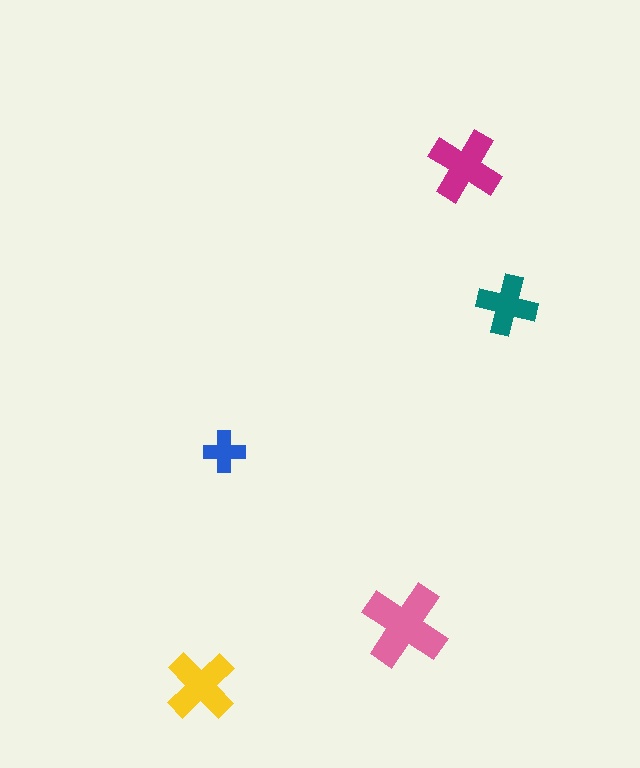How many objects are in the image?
There are 5 objects in the image.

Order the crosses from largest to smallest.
the pink one, the magenta one, the yellow one, the teal one, the blue one.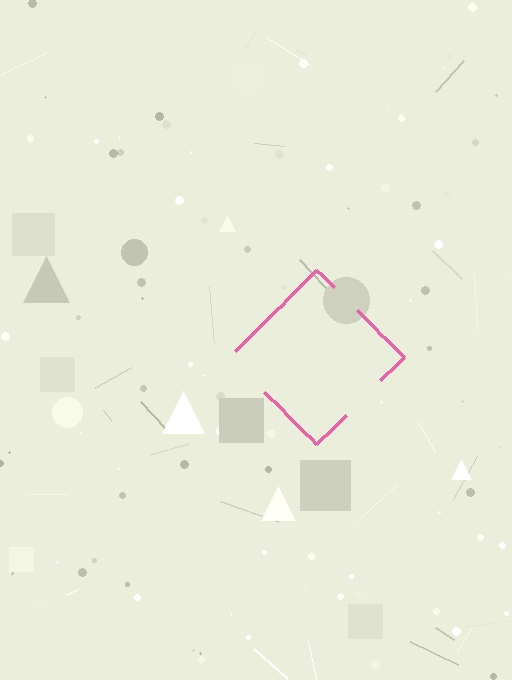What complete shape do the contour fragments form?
The contour fragments form a diamond.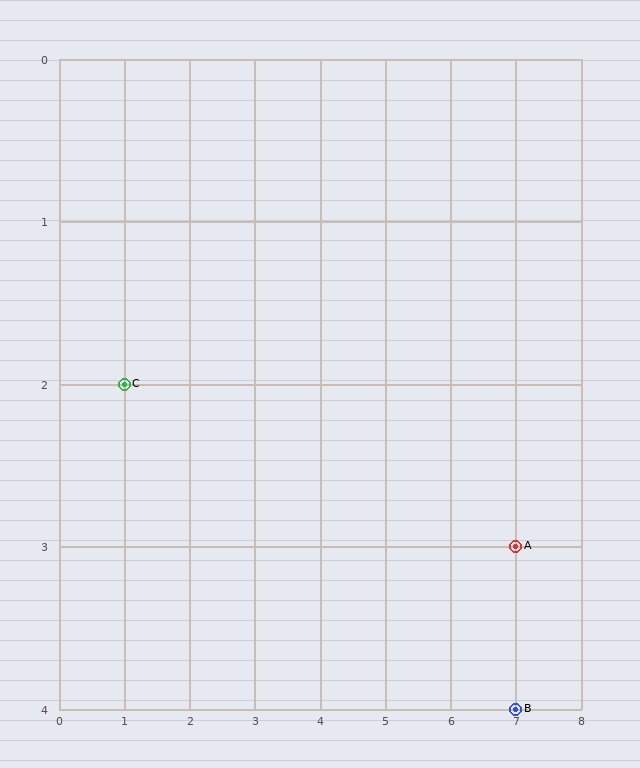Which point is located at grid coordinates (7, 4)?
Point B is at (7, 4).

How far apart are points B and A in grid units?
Points B and A are 1 row apart.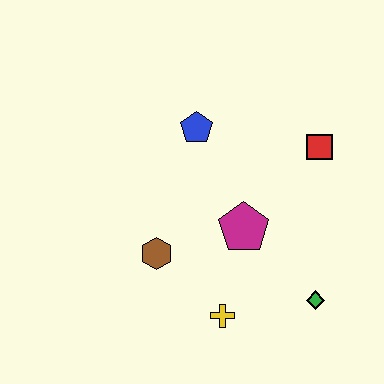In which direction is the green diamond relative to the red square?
The green diamond is below the red square.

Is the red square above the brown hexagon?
Yes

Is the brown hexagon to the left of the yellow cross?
Yes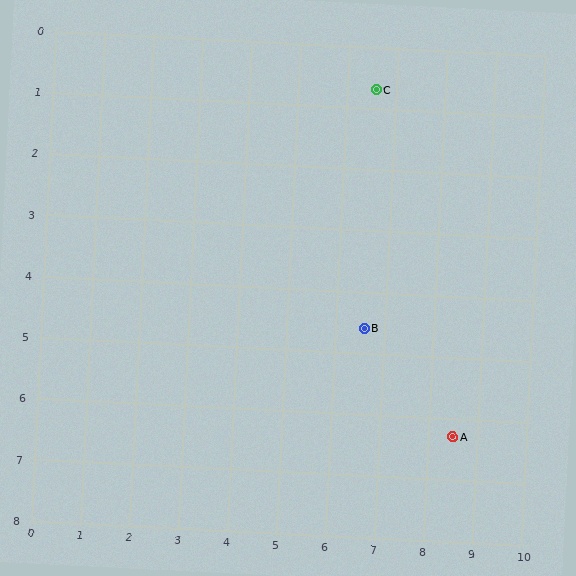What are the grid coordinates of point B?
Point B is at approximately (6.6, 4.6).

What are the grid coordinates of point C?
Point C is at approximately (6.6, 0.7).